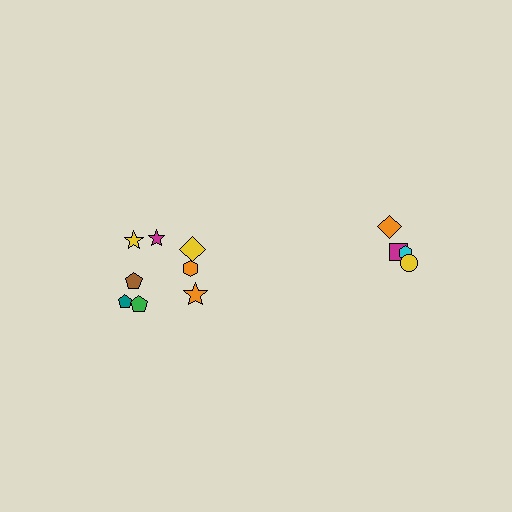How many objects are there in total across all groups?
There are 12 objects.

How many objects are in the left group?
There are 8 objects.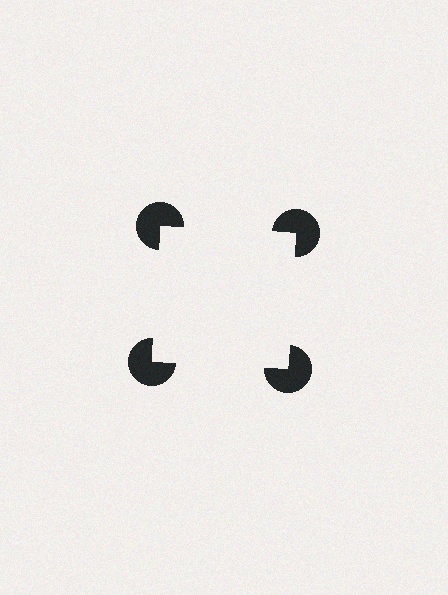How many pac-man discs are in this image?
There are 4 — one at each vertex of the illusory square.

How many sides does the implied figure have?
4 sides.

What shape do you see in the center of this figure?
An illusory square — its edges are inferred from the aligned wedge cuts in the pac-man discs, not physically drawn.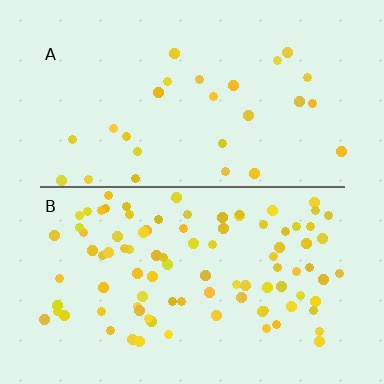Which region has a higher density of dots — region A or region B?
B (the bottom).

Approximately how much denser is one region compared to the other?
Approximately 3.5× — region B over region A.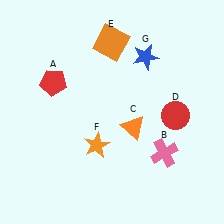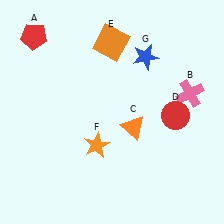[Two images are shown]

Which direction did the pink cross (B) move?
The pink cross (B) moved up.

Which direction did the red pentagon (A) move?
The red pentagon (A) moved up.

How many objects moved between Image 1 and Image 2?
2 objects moved between the two images.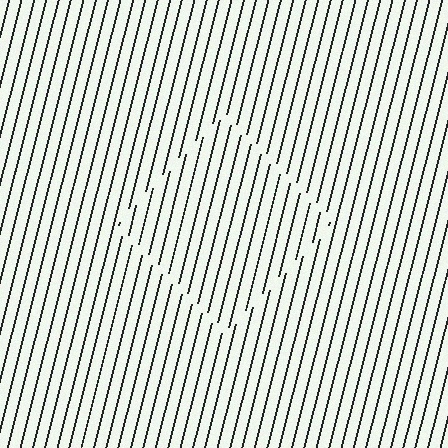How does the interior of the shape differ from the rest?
The interior of the shape contains the same grating, shifted by half a period — the contour is defined by the phase discontinuity where line-ends from the inner and outer gratings abut.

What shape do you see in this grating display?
An illusory square. The interior of the shape contains the same grating, shifted by half a period — the contour is defined by the phase discontinuity where line-ends from the inner and outer gratings abut.